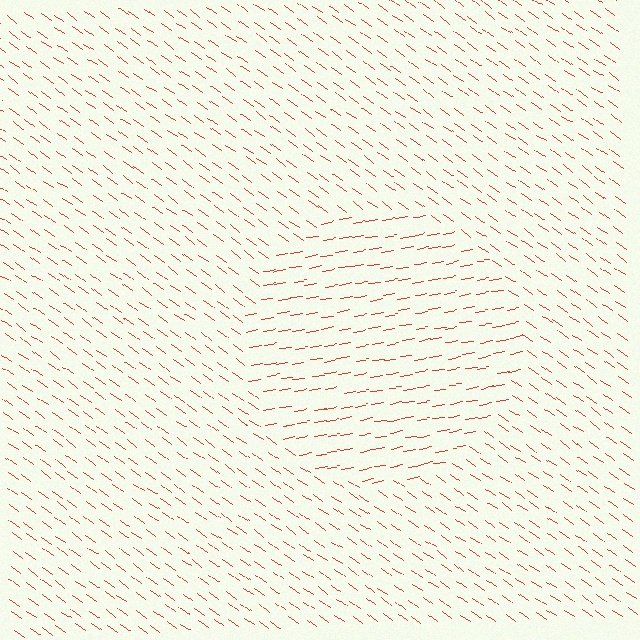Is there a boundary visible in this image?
Yes, there is a texture boundary formed by a change in line orientation.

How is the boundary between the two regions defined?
The boundary is defined purely by a change in line orientation (approximately 45 degrees difference). All lines are the same color and thickness.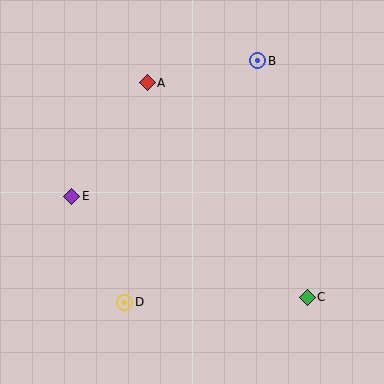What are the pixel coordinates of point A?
Point A is at (147, 83).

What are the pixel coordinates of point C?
Point C is at (307, 297).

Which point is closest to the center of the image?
Point A at (147, 83) is closest to the center.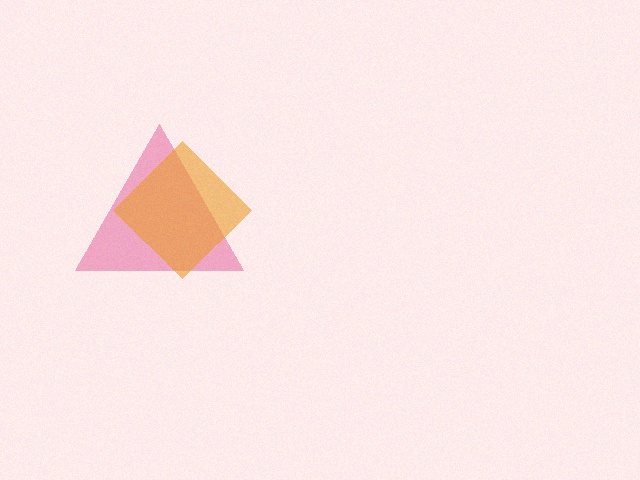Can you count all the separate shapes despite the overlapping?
Yes, there are 2 separate shapes.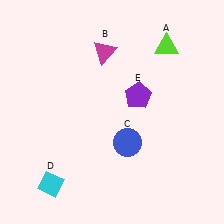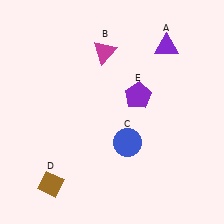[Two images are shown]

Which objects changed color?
A changed from lime to purple. D changed from cyan to brown.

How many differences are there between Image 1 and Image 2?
There are 2 differences between the two images.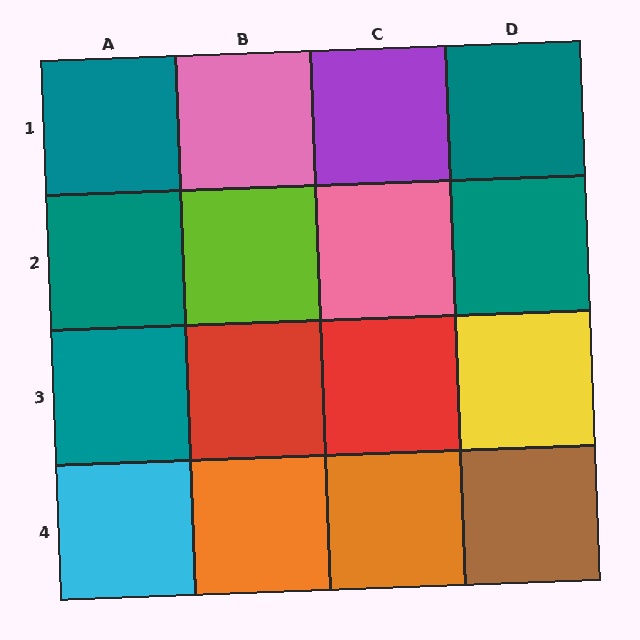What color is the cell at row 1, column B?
Pink.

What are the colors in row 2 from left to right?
Teal, lime, pink, teal.